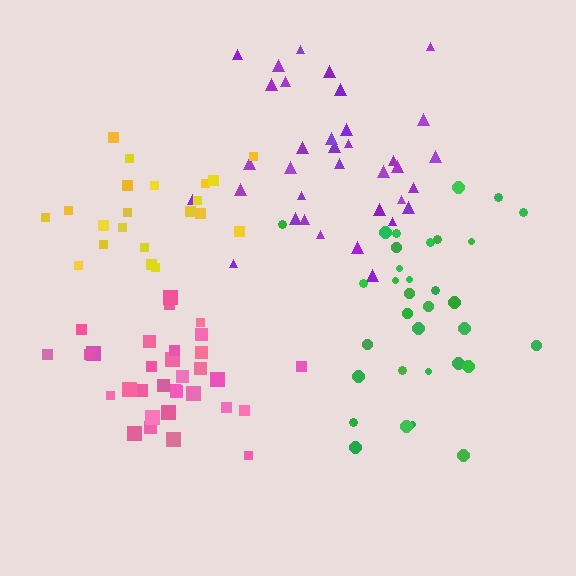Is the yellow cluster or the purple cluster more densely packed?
Yellow.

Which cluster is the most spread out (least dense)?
Green.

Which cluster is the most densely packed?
Pink.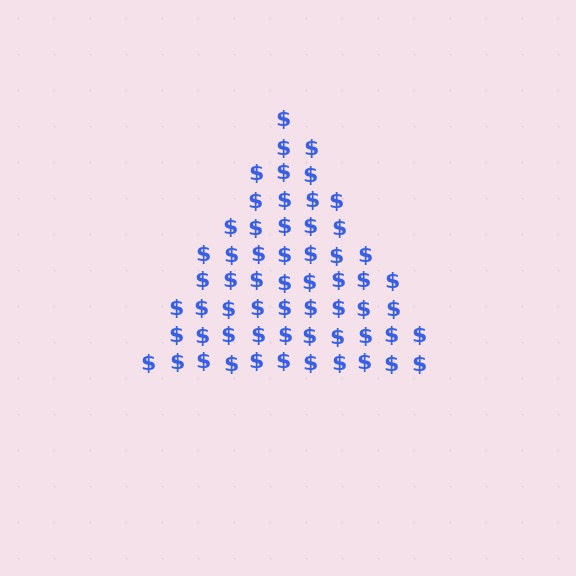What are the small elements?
The small elements are dollar signs.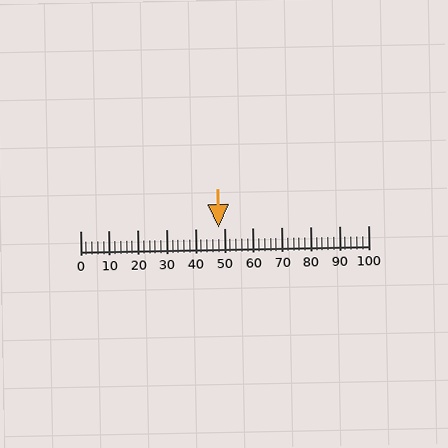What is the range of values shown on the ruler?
The ruler shows values from 0 to 100.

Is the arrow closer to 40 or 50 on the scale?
The arrow is closer to 50.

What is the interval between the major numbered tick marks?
The major tick marks are spaced 10 units apart.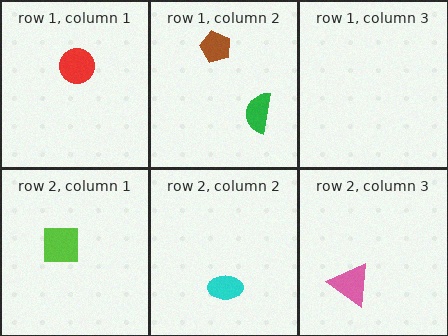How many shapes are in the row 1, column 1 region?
1.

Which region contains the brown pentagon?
The row 1, column 2 region.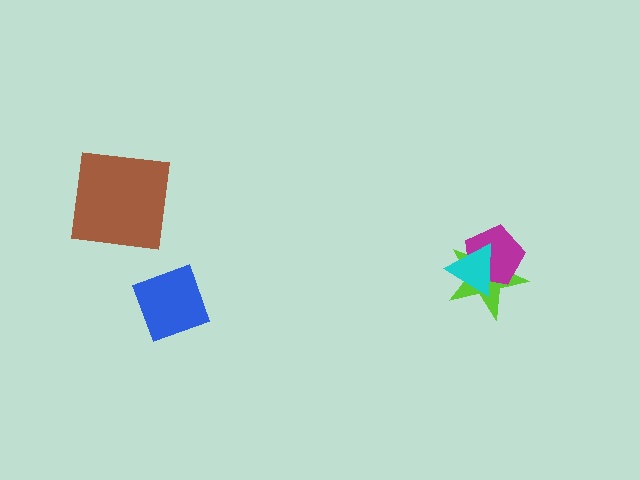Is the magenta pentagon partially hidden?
Yes, it is partially covered by another shape.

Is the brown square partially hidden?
No, no other shape covers it.